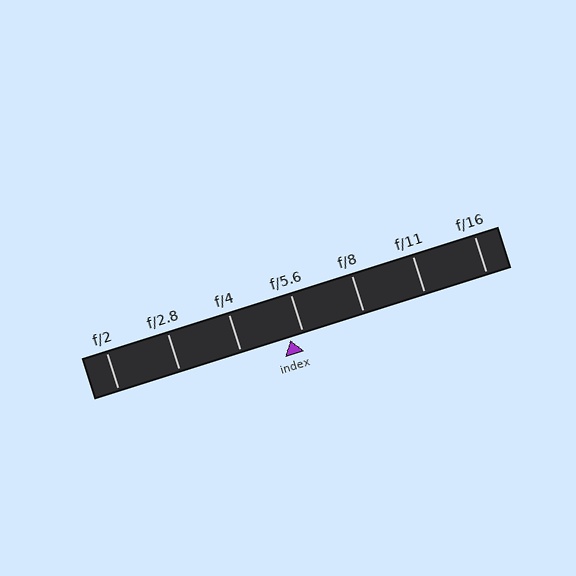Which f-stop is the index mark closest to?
The index mark is closest to f/5.6.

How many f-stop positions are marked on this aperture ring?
There are 7 f-stop positions marked.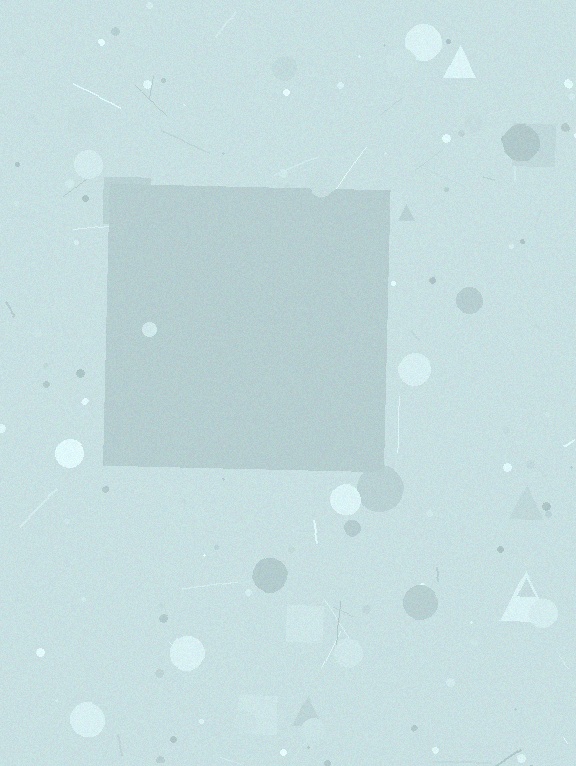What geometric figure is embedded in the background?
A square is embedded in the background.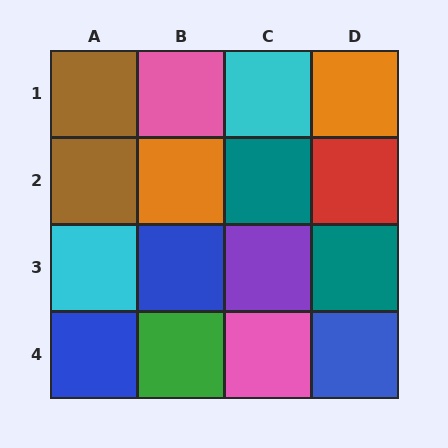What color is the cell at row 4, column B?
Green.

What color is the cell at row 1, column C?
Cyan.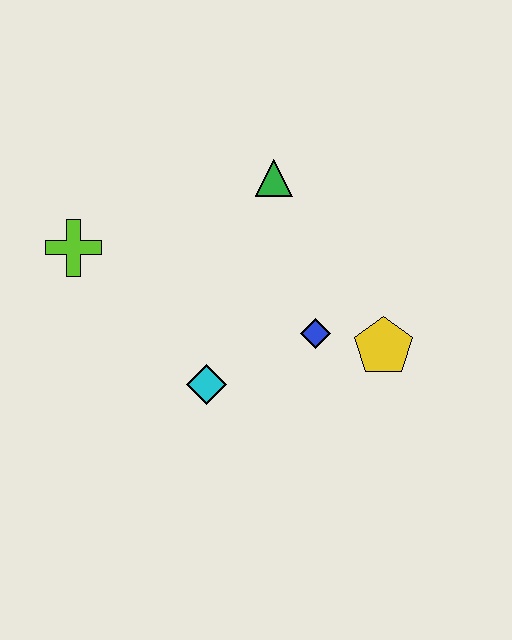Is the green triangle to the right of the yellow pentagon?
No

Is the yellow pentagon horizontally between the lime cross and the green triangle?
No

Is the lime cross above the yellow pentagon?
Yes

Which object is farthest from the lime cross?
The yellow pentagon is farthest from the lime cross.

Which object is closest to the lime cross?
The cyan diamond is closest to the lime cross.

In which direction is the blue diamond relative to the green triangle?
The blue diamond is below the green triangle.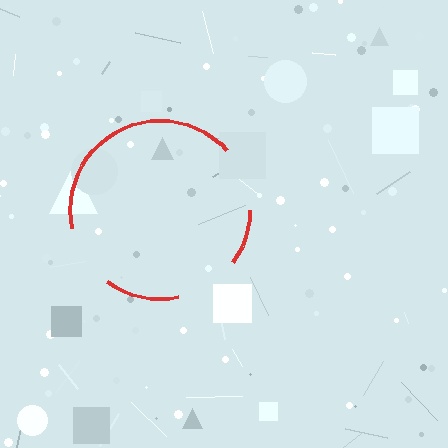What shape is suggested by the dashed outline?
The dashed outline suggests a circle.